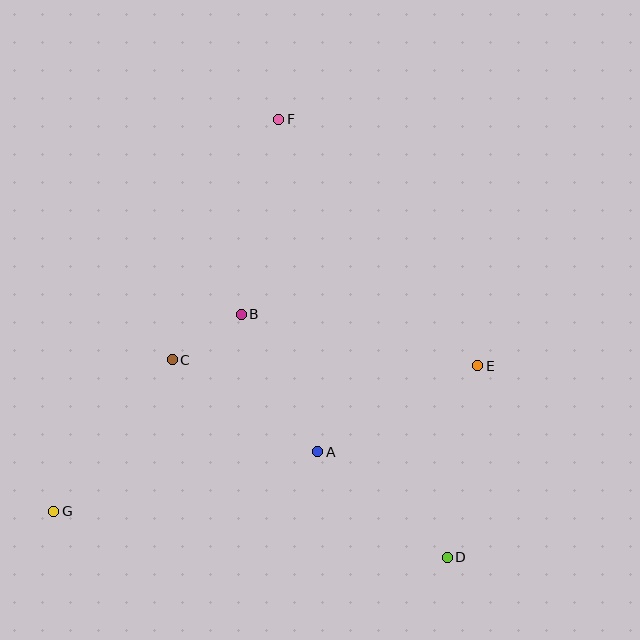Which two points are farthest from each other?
Points D and F are farthest from each other.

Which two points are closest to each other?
Points B and C are closest to each other.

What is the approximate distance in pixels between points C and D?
The distance between C and D is approximately 339 pixels.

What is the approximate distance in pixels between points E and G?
The distance between E and G is approximately 449 pixels.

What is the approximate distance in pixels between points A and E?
The distance between A and E is approximately 182 pixels.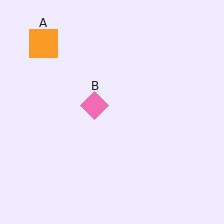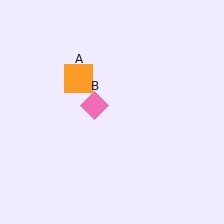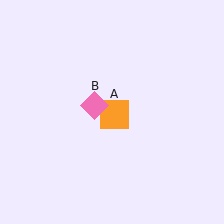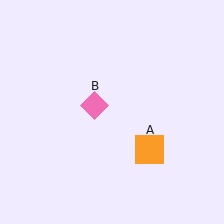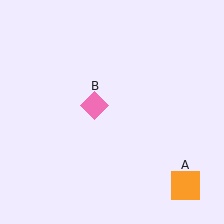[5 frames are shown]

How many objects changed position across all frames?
1 object changed position: orange square (object A).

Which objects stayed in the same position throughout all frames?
Pink diamond (object B) remained stationary.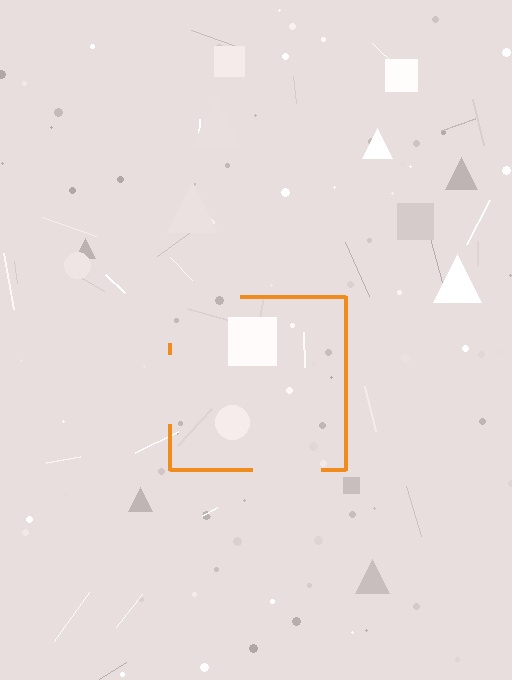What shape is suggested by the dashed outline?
The dashed outline suggests a square.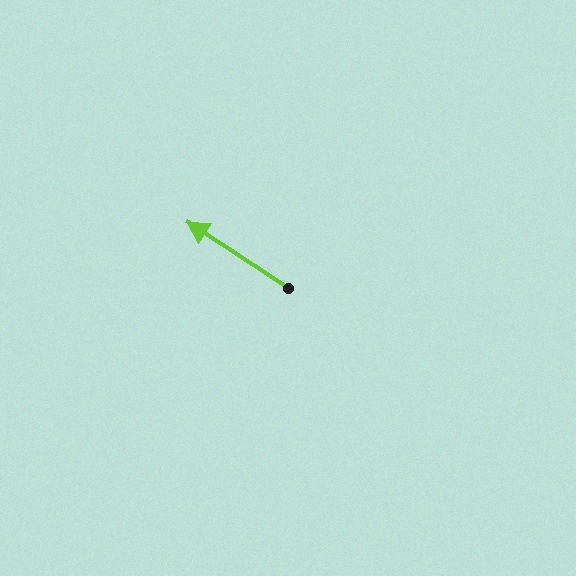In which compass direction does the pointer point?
Northwest.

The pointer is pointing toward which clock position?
Roughly 10 o'clock.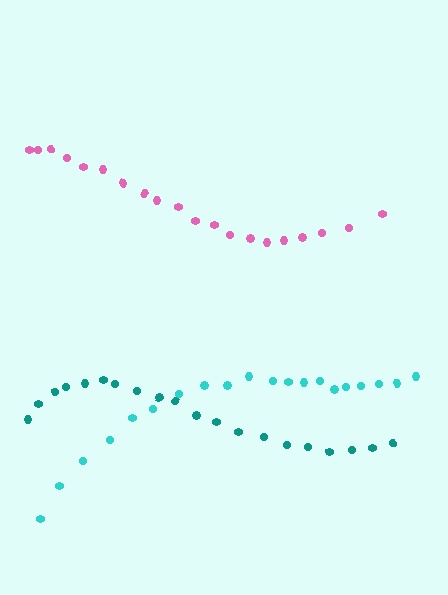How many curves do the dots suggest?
There are 3 distinct paths.